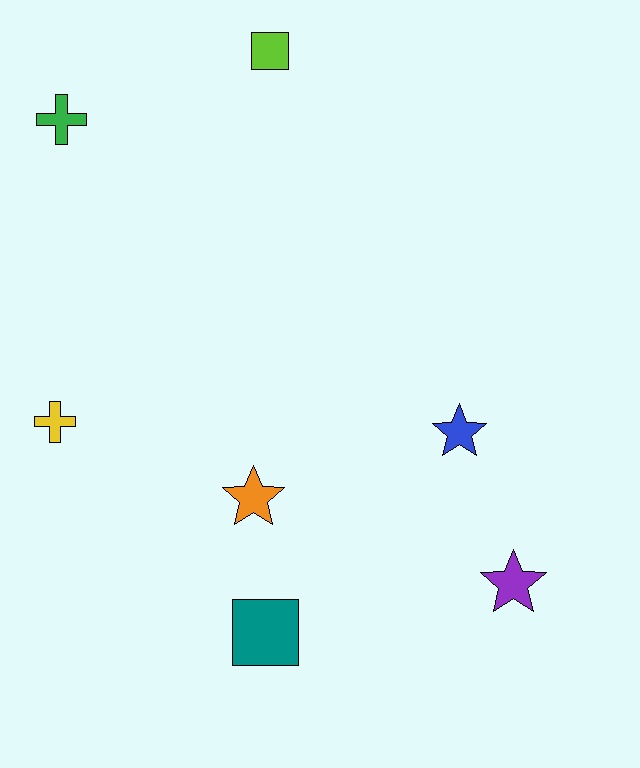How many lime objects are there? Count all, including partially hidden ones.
There is 1 lime object.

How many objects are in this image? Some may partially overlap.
There are 7 objects.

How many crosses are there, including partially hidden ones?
There are 2 crosses.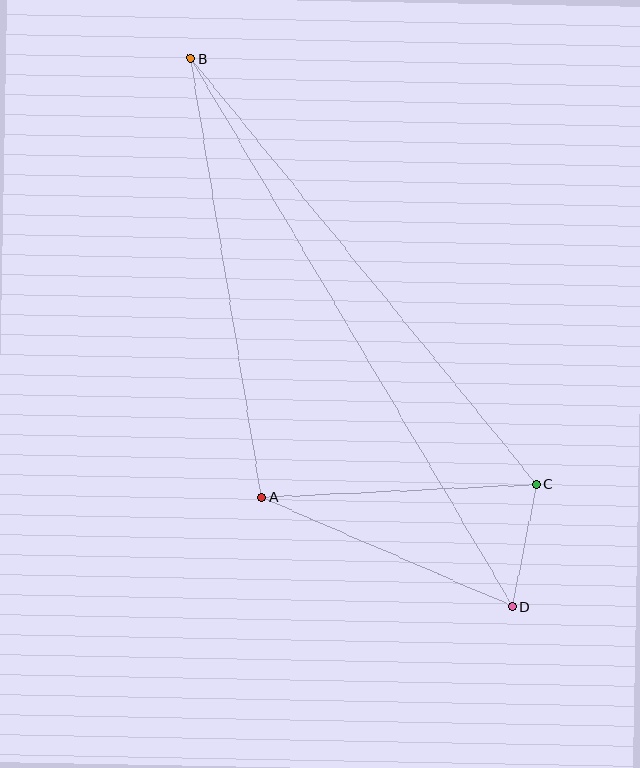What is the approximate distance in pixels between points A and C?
The distance between A and C is approximately 275 pixels.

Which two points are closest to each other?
Points C and D are closest to each other.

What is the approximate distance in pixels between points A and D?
The distance between A and D is approximately 274 pixels.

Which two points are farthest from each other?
Points B and D are farthest from each other.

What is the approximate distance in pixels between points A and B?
The distance between A and B is approximately 444 pixels.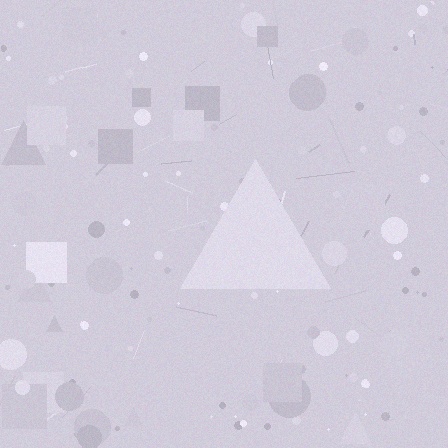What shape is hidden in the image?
A triangle is hidden in the image.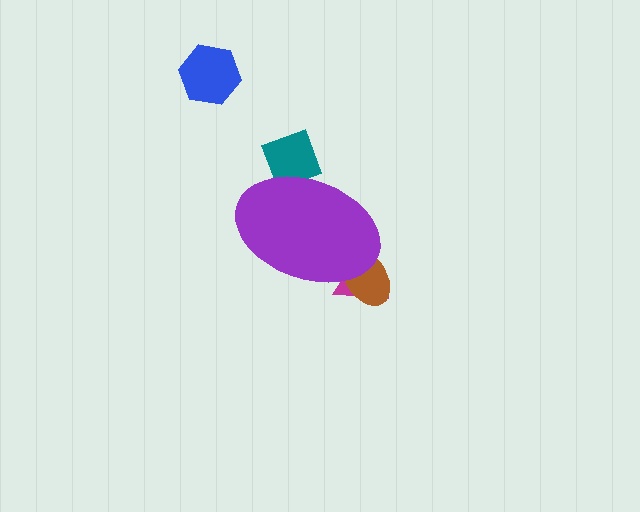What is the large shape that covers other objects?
A purple ellipse.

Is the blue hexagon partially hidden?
No, the blue hexagon is fully visible.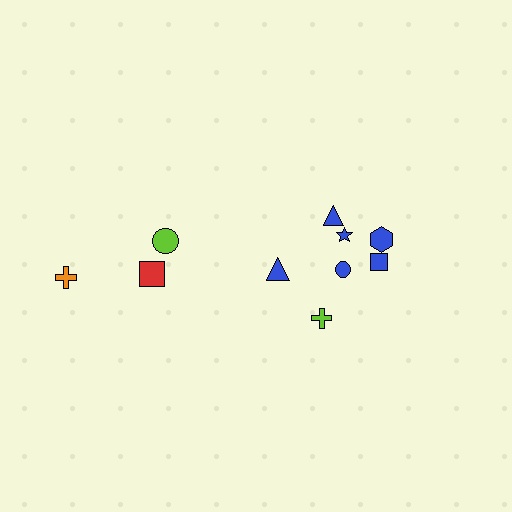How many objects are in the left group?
There are 3 objects.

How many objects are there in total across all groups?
There are 10 objects.